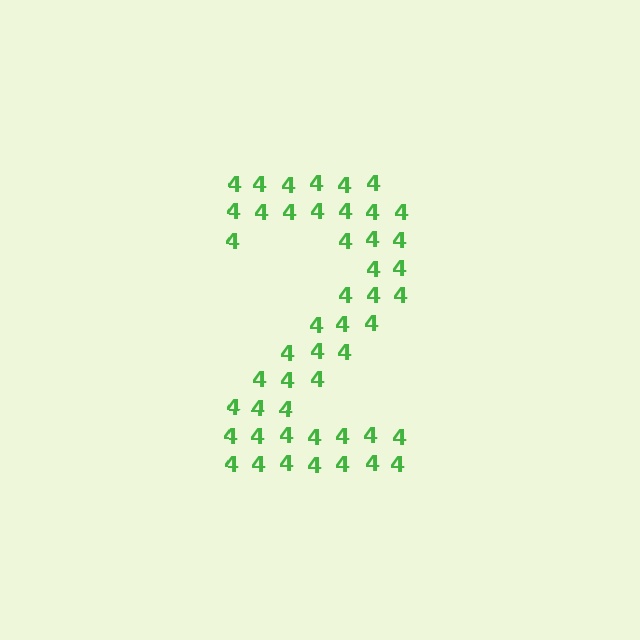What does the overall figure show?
The overall figure shows the digit 2.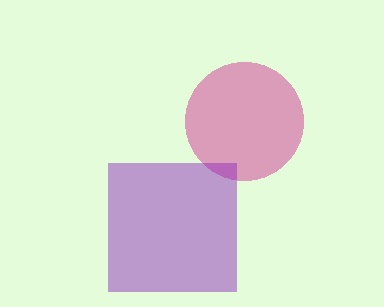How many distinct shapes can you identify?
There are 2 distinct shapes: a magenta circle, a purple square.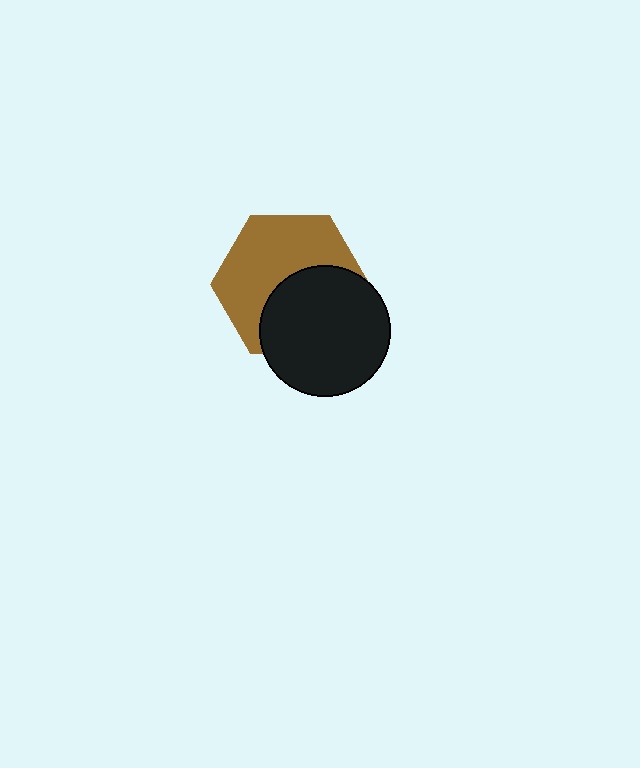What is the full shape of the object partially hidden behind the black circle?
The partially hidden object is a brown hexagon.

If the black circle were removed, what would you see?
You would see the complete brown hexagon.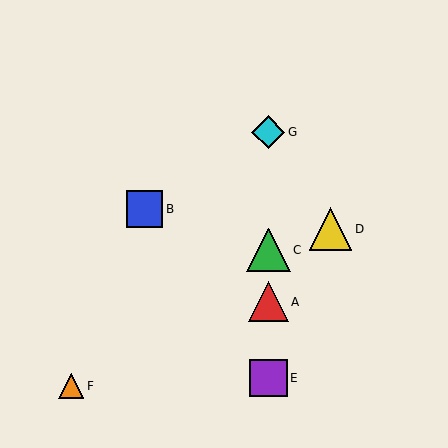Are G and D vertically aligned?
No, G is at x≈268 and D is at x≈331.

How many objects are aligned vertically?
4 objects (A, C, E, G) are aligned vertically.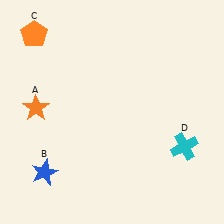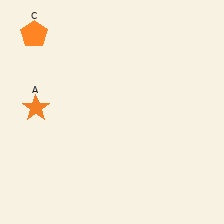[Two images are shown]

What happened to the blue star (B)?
The blue star (B) was removed in Image 2. It was in the bottom-left area of Image 1.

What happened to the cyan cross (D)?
The cyan cross (D) was removed in Image 2. It was in the bottom-right area of Image 1.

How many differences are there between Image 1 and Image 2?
There are 2 differences between the two images.